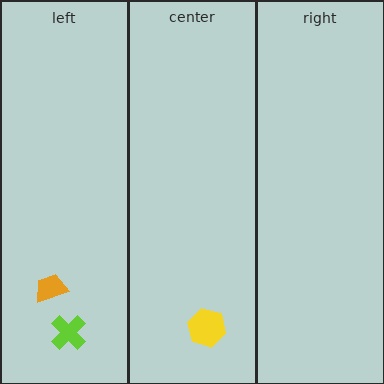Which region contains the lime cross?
The left region.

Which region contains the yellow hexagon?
The center region.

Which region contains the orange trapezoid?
The left region.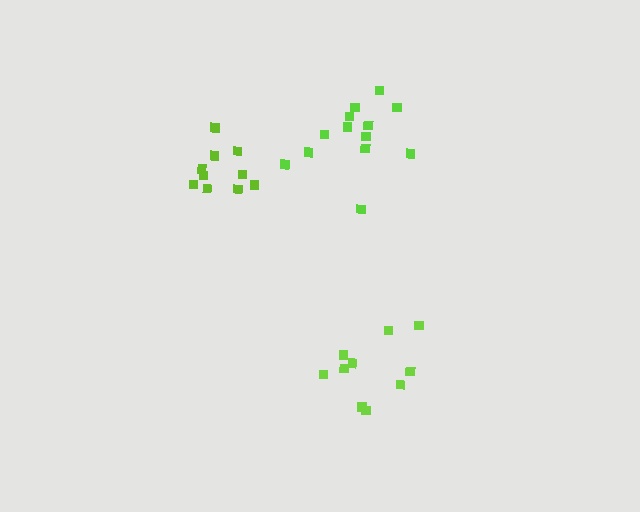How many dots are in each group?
Group 1: 13 dots, Group 2: 10 dots, Group 3: 10 dots (33 total).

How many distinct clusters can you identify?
There are 3 distinct clusters.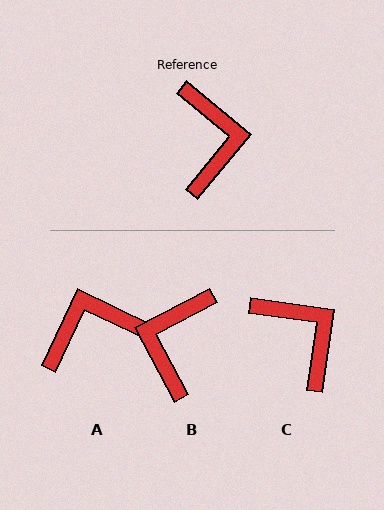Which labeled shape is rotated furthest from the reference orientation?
B, about 158 degrees away.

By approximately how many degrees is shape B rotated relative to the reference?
Approximately 158 degrees counter-clockwise.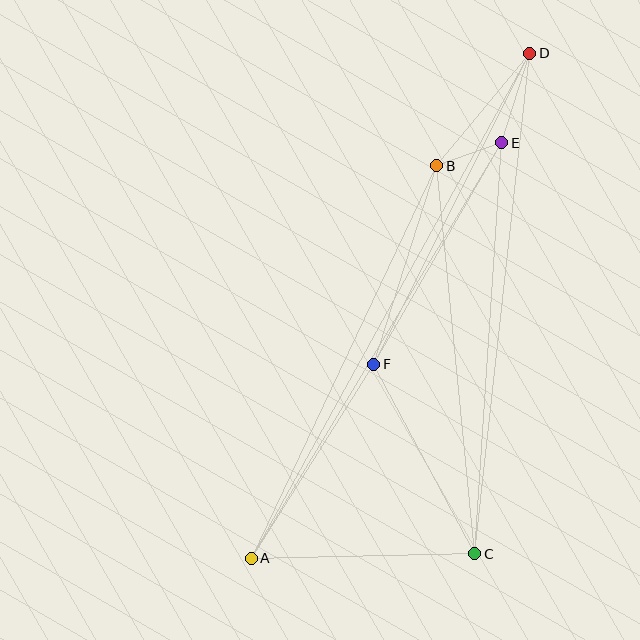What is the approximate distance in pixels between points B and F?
The distance between B and F is approximately 208 pixels.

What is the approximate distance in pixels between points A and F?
The distance between A and F is approximately 229 pixels.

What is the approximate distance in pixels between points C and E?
The distance between C and E is approximately 412 pixels.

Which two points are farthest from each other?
Points A and D are farthest from each other.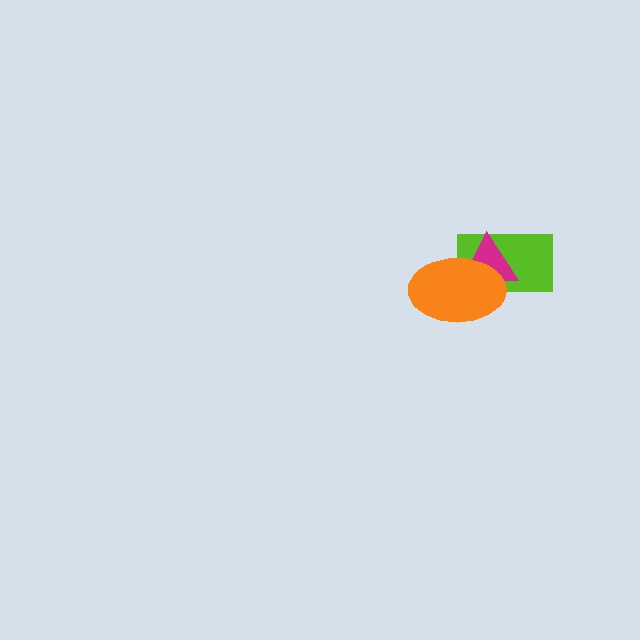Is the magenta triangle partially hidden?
Yes, it is partially covered by another shape.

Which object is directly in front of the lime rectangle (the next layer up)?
The magenta triangle is directly in front of the lime rectangle.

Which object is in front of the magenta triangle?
The orange ellipse is in front of the magenta triangle.